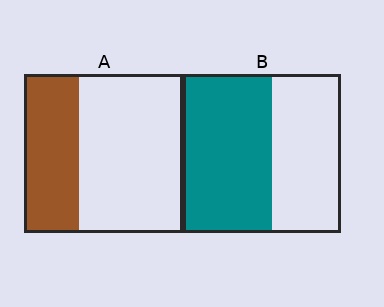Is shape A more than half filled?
No.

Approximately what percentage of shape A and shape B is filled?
A is approximately 35% and B is approximately 55%.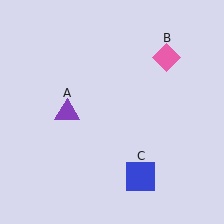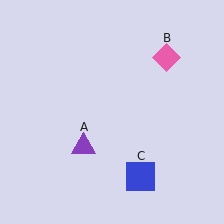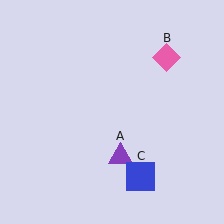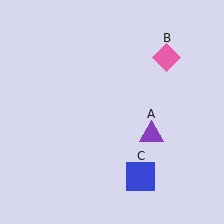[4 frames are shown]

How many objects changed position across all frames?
1 object changed position: purple triangle (object A).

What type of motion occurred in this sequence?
The purple triangle (object A) rotated counterclockwise around the center of the scene.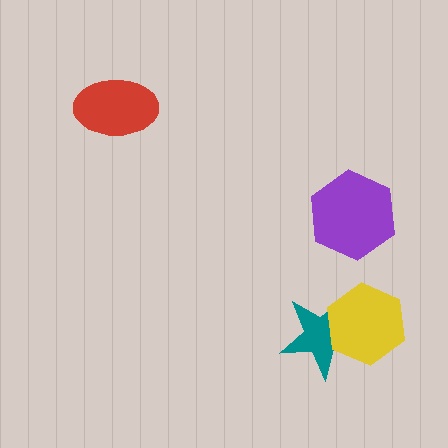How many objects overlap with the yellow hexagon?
1 object overlaps with the yellow hexagon.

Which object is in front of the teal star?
The yellow hexagon is in front of the teal star.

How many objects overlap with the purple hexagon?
0 objects overlap with the purple hexagon.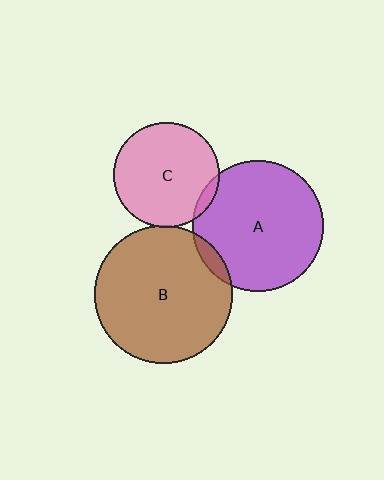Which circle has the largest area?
Circle B (brown).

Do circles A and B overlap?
Yes.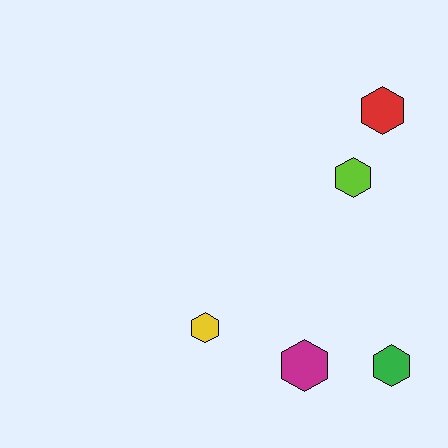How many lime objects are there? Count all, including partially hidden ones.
There is 1 lime object.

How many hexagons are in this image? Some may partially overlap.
There are 5 hexagons.